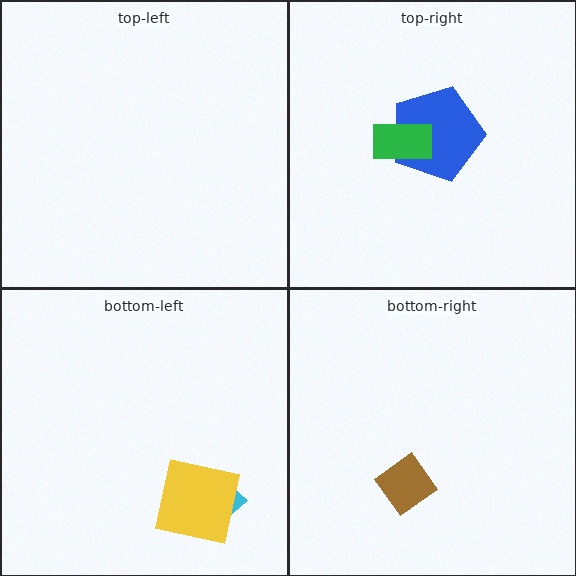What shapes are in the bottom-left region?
The cyan arrow, the yellow square.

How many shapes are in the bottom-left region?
2.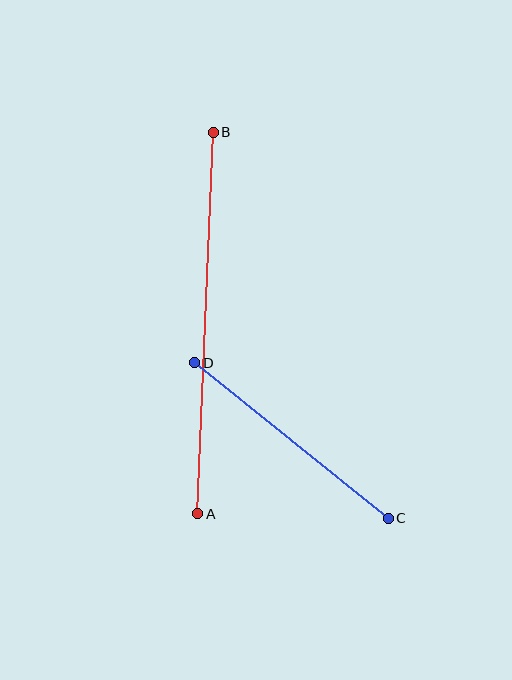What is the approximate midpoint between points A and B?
The midpoint is at approximately (206, 323) pixels.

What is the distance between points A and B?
The distance is approximately 381 pixels.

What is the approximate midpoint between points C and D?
The midpoint is at approximately (291, 440) pixels.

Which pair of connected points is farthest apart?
Points A and B are farthest apart.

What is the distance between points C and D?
The distance is approximately 248 pixels.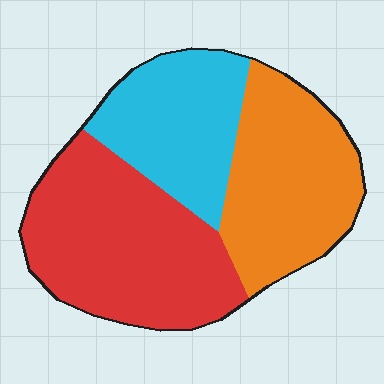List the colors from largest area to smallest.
From largest to smallest: red, orange, cyan.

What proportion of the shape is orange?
Orange takes up between a quarter and a half of the shape.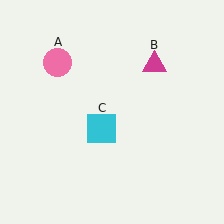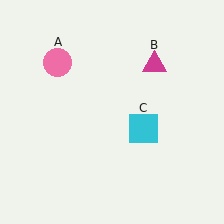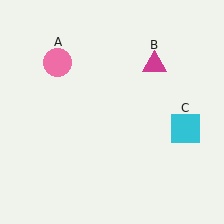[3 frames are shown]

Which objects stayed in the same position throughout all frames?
Pink circle (object A) and magenta triangle (object B) remained stationary.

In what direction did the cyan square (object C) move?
The cyan square (object C) moved right.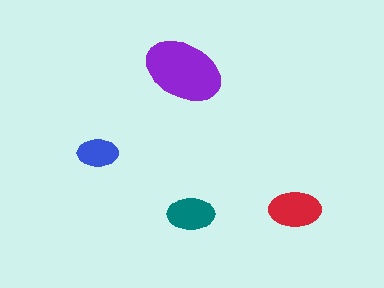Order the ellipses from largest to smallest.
the purple one, the red one, the teal one, the blue one.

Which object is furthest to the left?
The blue ellipse is leftmost.